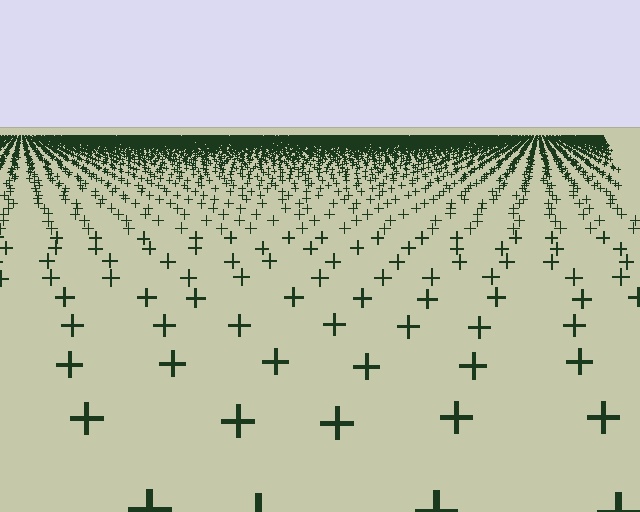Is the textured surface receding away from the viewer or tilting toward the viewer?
The surface is receding away from the viewer. Texture elements get smaller and denser toward the top.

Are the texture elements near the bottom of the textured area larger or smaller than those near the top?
Larger. Near the bottom, elements are closer to the viewer and appear at a bigger on-screen size.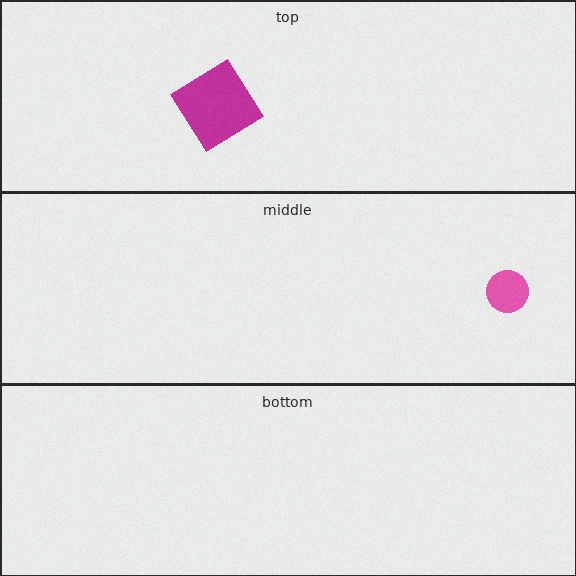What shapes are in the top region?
The lime rectangle, the magenta diamond.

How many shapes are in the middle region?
1.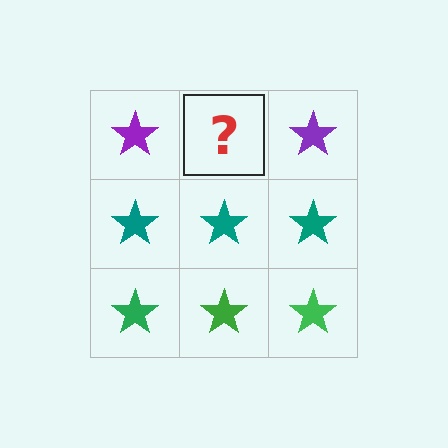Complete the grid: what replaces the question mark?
The question mark should be replaced with a purple star.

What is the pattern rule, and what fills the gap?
The rule is that each row has a consistent color. The gap should be filled with a purple star.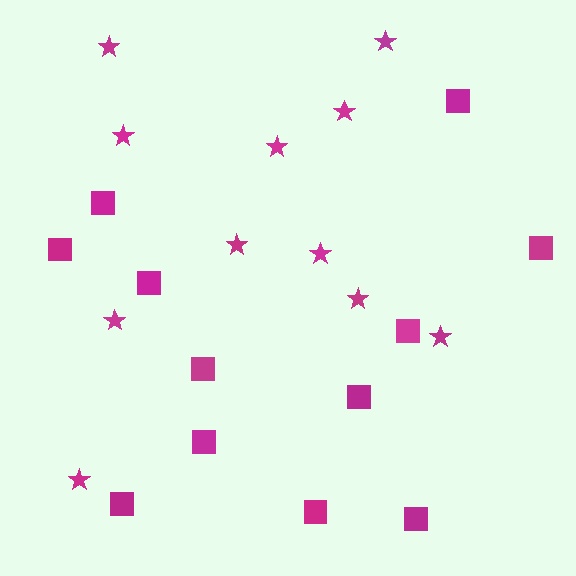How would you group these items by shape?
There are 2 groups: one group of squares (12) and one group of stars (11).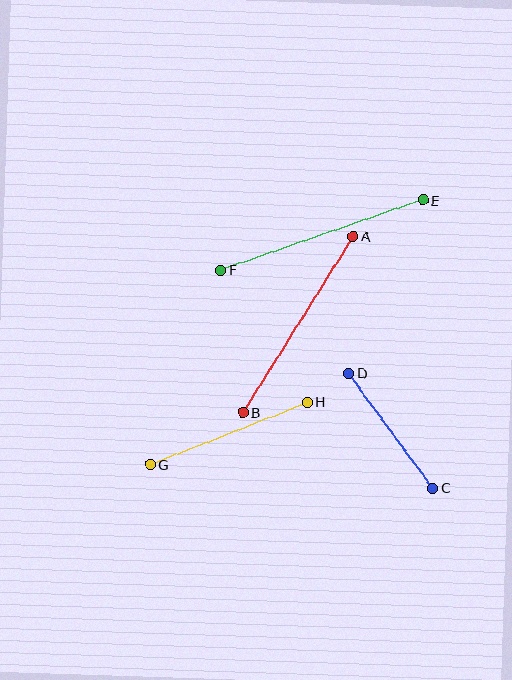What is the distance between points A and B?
The distance is approximately 208 pixels.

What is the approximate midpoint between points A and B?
The midpoint is at approximately (298, 324) pixels.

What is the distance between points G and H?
The distance is approximately 169 pixels.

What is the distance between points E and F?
The distance is approximately 213 pixels.